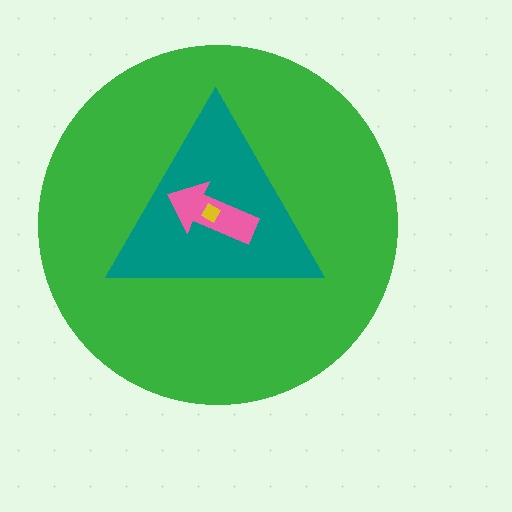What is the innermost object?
The yellow diamond.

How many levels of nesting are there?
4.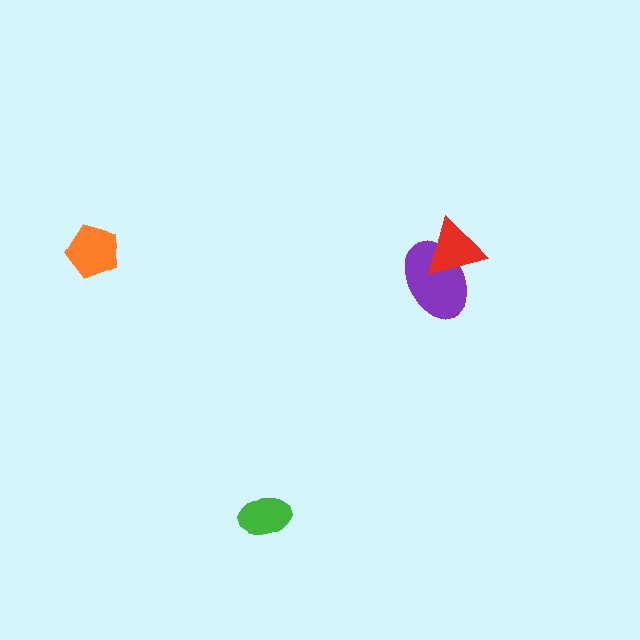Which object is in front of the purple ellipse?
The red triangle is in front of the purple ellipse.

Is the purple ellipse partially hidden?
Yes, it is partially covered by another shape.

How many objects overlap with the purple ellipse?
1 object overlaps with the purple ellipse.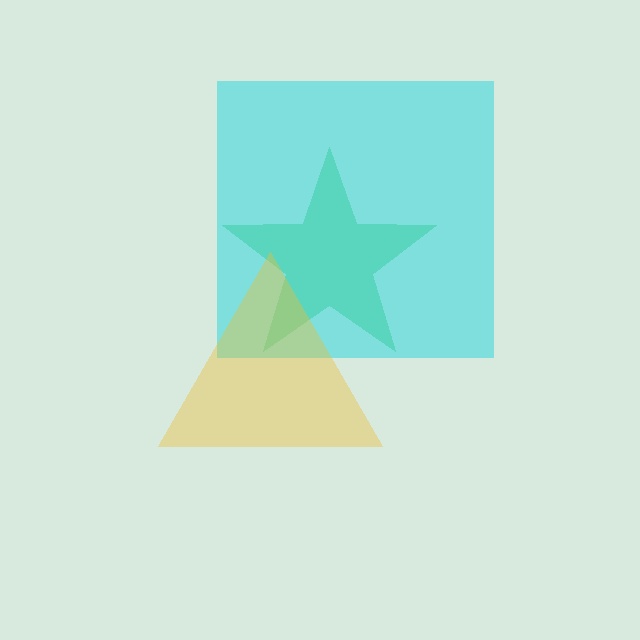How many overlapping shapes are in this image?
There are 3 overlapping shapes in the image.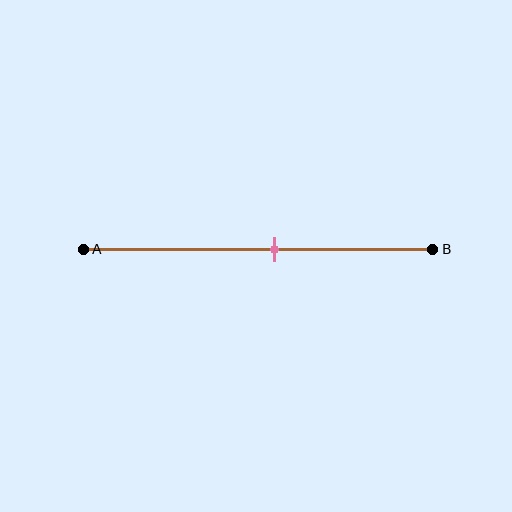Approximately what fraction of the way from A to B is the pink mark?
The pink mark is approximately 55% of the way from A to B.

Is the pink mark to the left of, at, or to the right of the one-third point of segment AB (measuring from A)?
The pink mark is to the right of the one-third point of segment AB.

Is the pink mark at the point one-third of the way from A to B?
No, the mark is at about 55% from A, not at the 33% one-third point.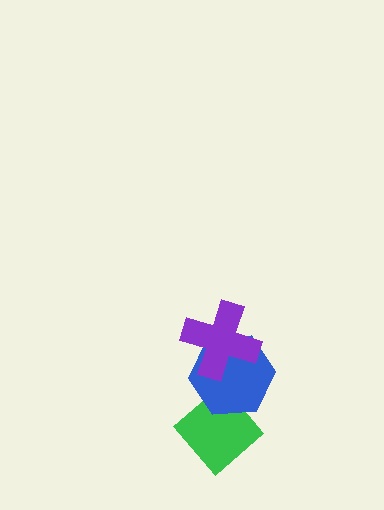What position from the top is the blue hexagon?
The blue hexagon is 2nd from the top.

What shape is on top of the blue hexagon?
The purple cross is on top of the blue hexagon.